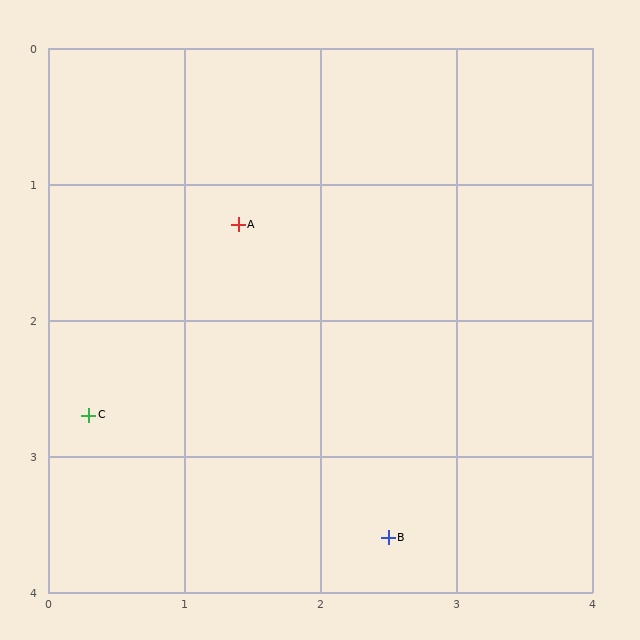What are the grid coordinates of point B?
Point B is at approximately (2.5, 3.6).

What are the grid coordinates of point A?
Point A is at approximately (1.4, 1.3).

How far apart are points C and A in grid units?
Points C and A are about 1.8 grid units apart.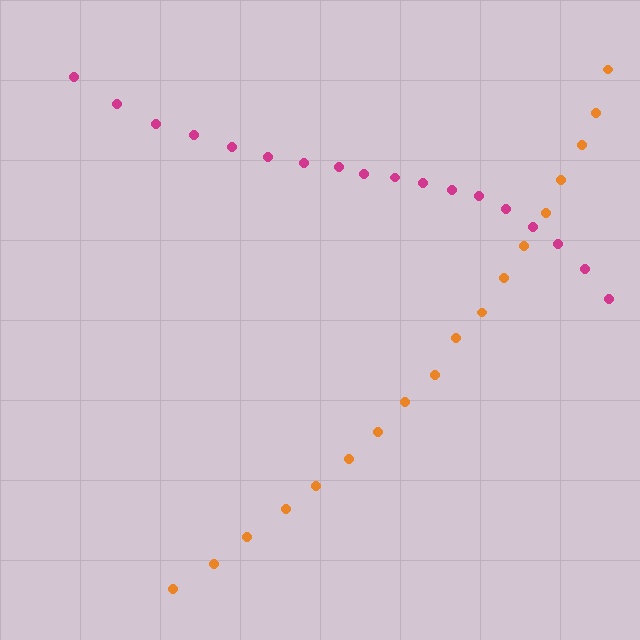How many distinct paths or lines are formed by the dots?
There are 2 distinct paths.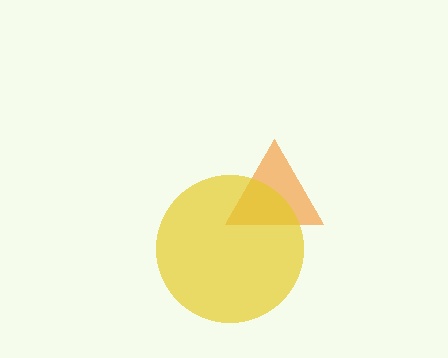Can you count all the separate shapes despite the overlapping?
Yes, there are 2 separate shapes.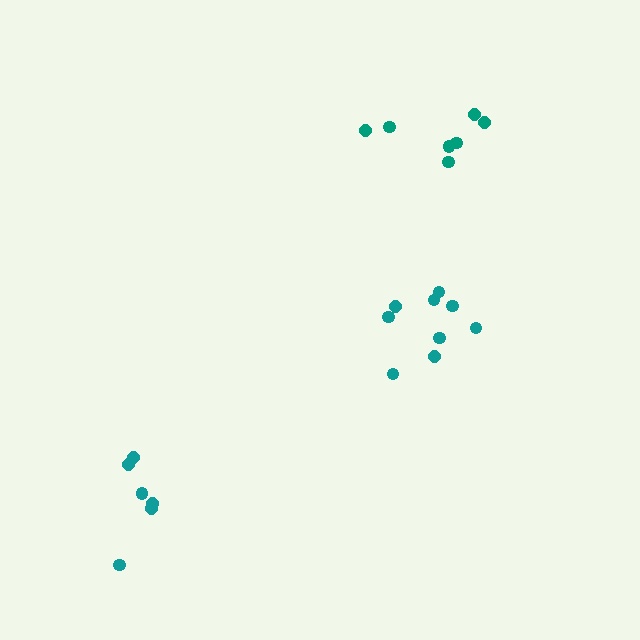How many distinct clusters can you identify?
There are 3 distinct clusters.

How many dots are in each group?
Group 1: 7 dots, Group 2: 6 dots, Group 3: 9 dots (22 total).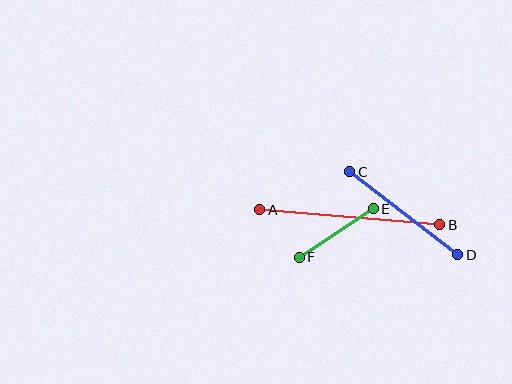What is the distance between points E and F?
The distance is approximately 89 pixels.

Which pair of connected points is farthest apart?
Points A and B are farthest apart.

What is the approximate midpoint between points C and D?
The midpoint is at approximately (404, 213) pixels.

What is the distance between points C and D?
The distance is approximately 136 pixels.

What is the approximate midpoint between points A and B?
The midpoint is at approximately (350, 217) pixels.